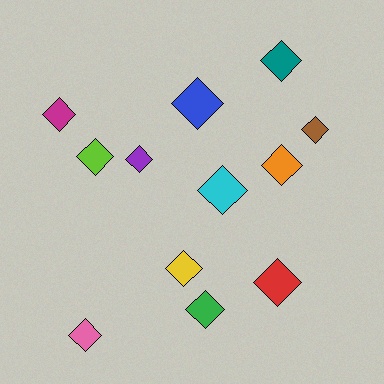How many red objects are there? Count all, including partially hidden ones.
There is 1 red object.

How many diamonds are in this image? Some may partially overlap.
There are 12 diamonds.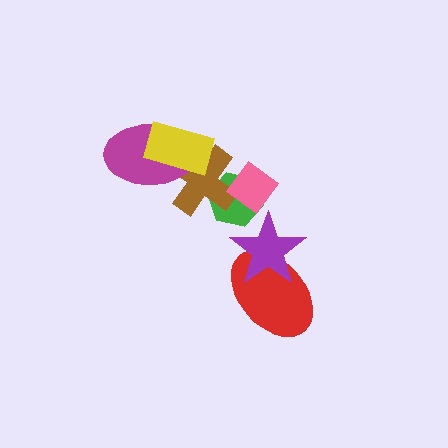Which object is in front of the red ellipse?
The purple star is in front of the red ellipse.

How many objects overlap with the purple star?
2 objects overlap with the purple star.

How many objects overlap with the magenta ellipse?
2 objects overlap with the magenta ellipse.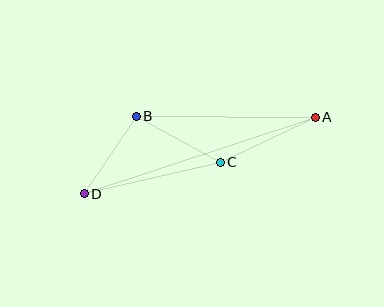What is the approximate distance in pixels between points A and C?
The distance between A and C is approximately 105 pixels.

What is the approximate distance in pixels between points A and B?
The distance between A and B is approximately 179 pixels.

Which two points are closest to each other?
Points B and D are closest to each other.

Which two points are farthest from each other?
Points A and D are farthest from each other.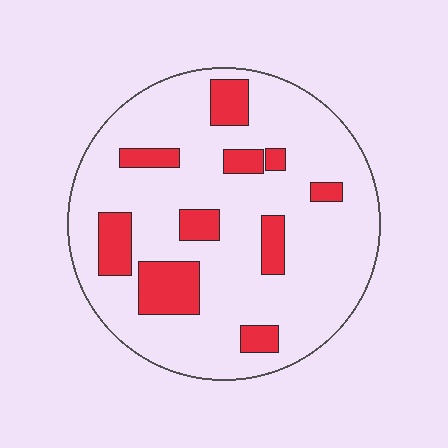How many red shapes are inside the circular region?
10.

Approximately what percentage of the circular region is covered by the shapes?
Approximately 20%.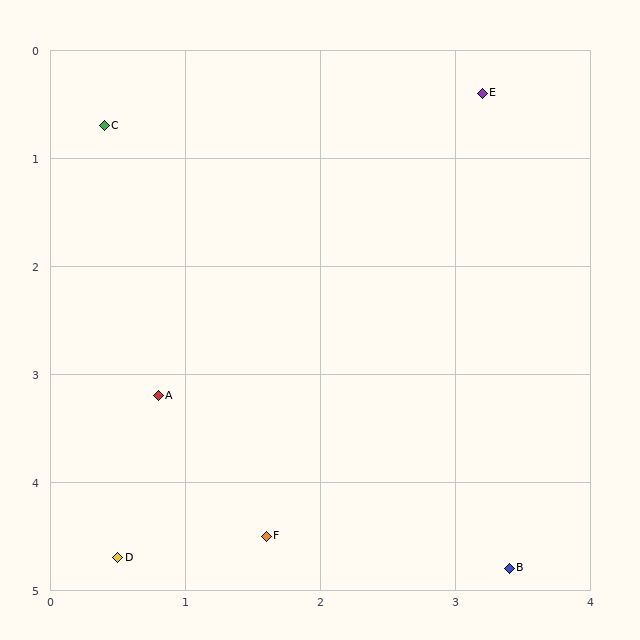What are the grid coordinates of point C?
Point C is at approximately (0.4, 0.7).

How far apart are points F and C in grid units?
Points F and C are about 4.0 grid units apart.